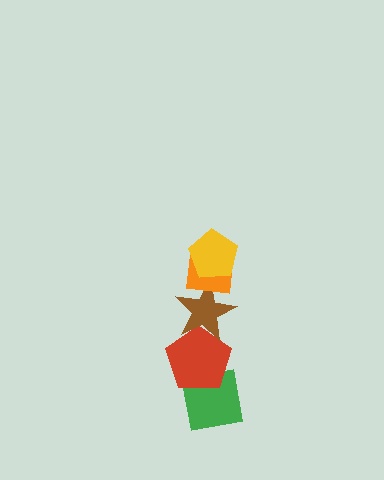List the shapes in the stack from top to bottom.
From top to bottom: the yellow pentagon, the orange square, the brown star, the red pentagon, the green square.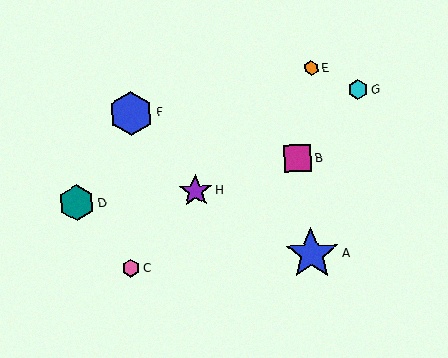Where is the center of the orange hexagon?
The center of the orange hexagon is at (311, 68).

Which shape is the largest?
The blue star (labeled A) is the largest.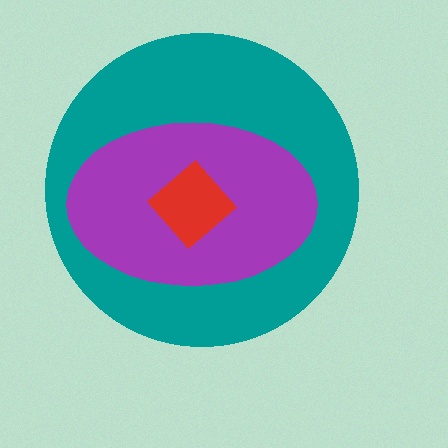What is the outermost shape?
The teal circle.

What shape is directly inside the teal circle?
The purple ellipse.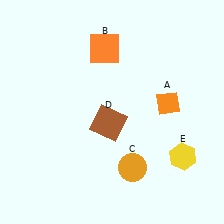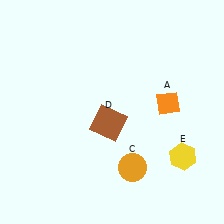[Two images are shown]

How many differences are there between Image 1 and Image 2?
There is 1 difference between the two images.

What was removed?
The orange square (B) was removed in Image 2.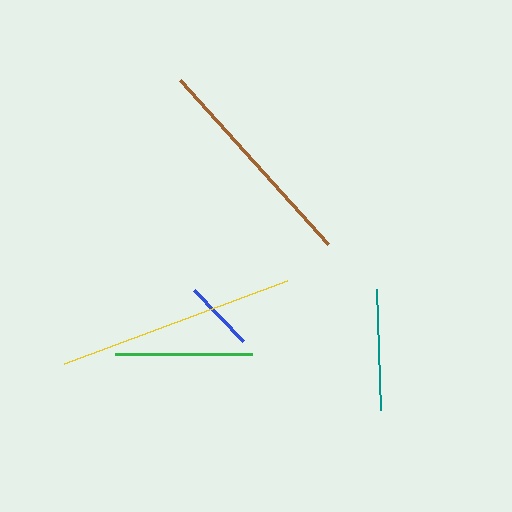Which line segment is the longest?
The yellow line is the longest at approximately 238 pixels.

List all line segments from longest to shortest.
From longest to shortest: yellow, brown, green, teal, blue.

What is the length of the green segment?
The green segment is approximately 138 pixels long.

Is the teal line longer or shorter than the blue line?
The teal line is longer than the blue line.